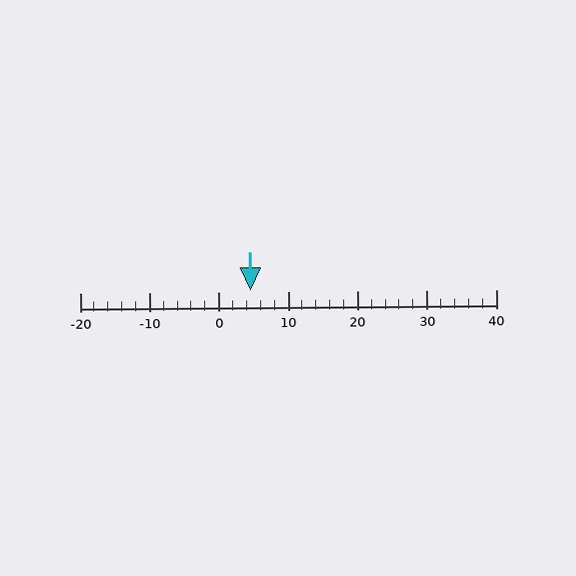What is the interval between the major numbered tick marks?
The major tick marks are spaced 10 units apart.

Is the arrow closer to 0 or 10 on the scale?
The arrow is closer to 0.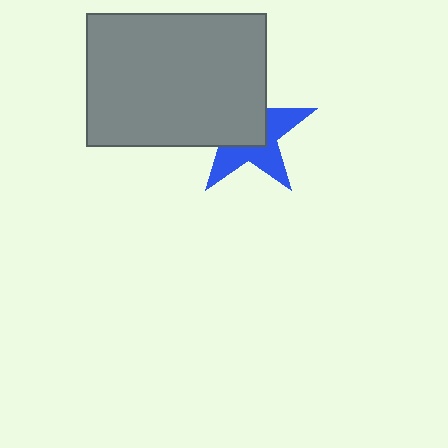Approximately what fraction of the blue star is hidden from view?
Roughly 54% of the blue star is hidden behind the gray rectangle.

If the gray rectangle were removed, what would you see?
You would see the complete blue star.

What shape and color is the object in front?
The object in front is a gray rectangle.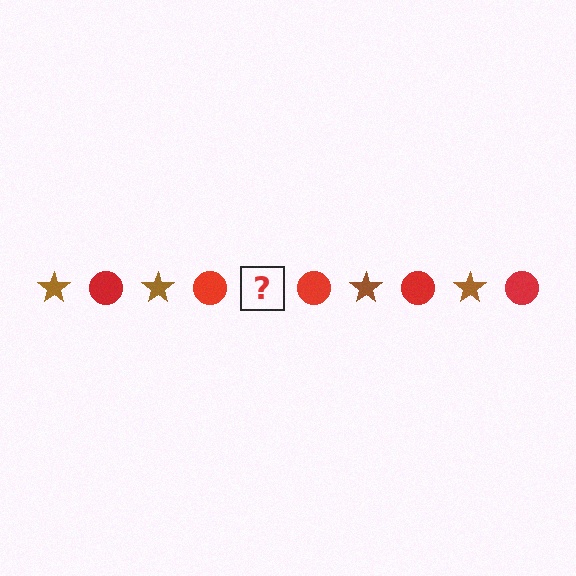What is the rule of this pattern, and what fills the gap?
The rule is that the pattern alternates between brown star and red circle. The gap should be filled with a brown star.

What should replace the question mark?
The question mark should be replaced with a brown star.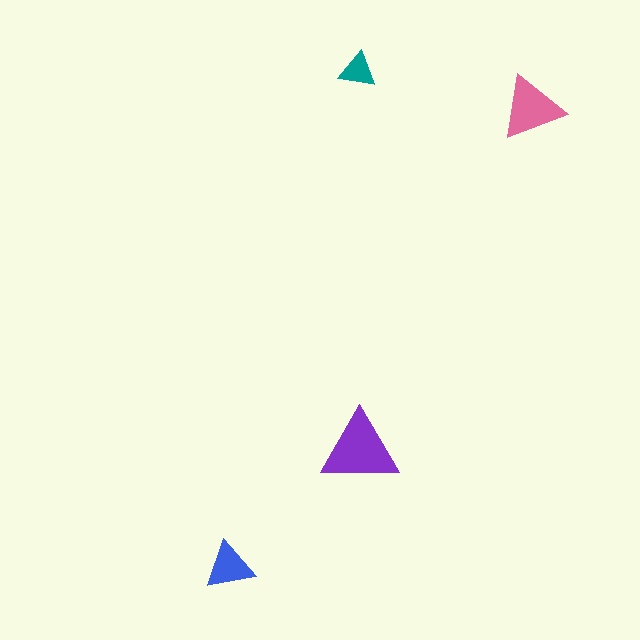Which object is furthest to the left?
The blue triangle is leftmost.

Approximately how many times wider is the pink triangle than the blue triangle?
About 1.5 times wider.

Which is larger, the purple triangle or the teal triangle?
The purple one.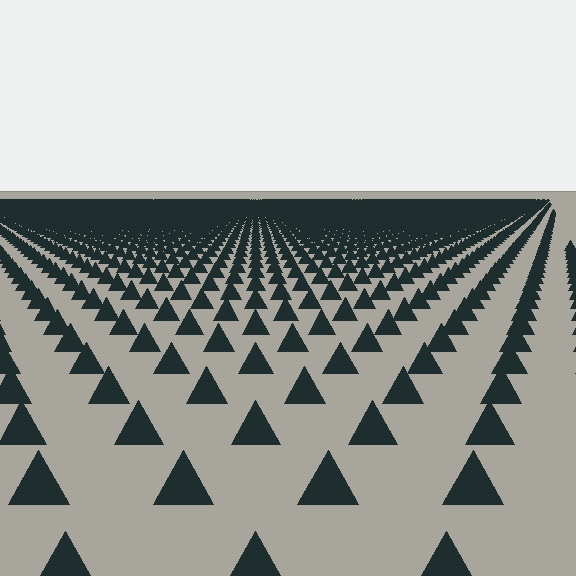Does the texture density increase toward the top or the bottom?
Density increases toward the top.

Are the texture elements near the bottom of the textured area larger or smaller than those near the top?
Larger. Near the bottom, elements are closer to the viewer and appear at a bigger on-screen size.